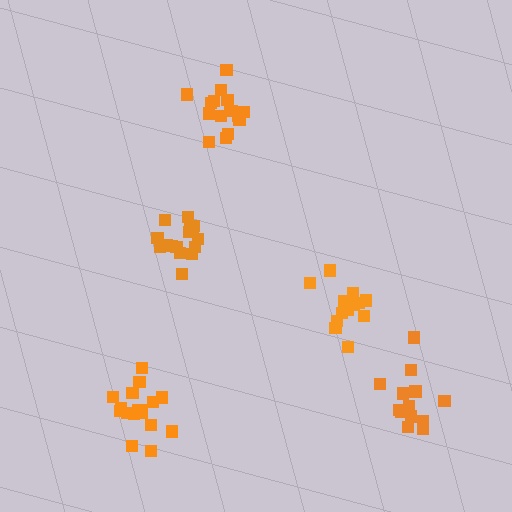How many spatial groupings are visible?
There are 5 spatial groupings.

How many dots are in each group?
Group 1: 17 dots, Group 2: 13 dots, Group 3: 14 dots, Group 4: 16 dots, Group 5: 16 dots (76 total).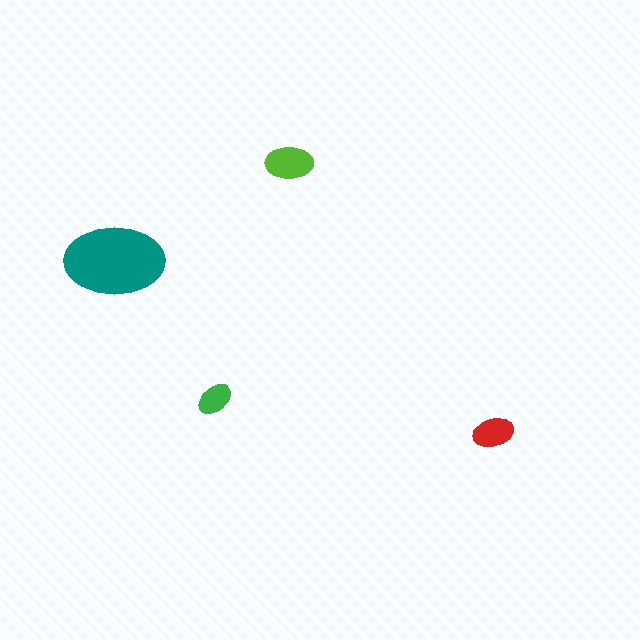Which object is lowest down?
The red ellipse is bottommost.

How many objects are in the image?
There are 4 objects in the image.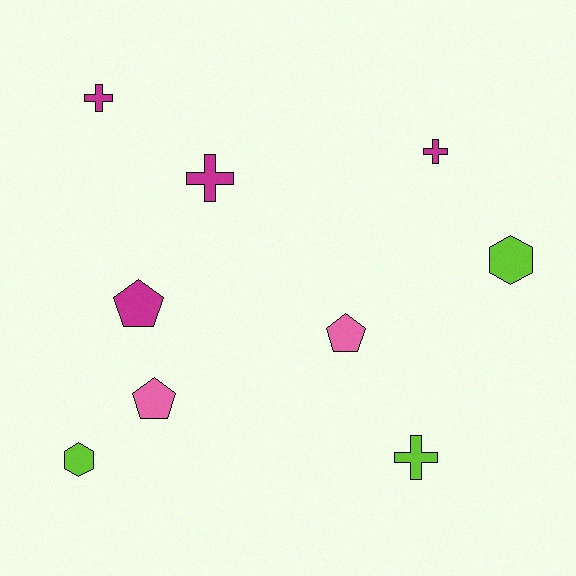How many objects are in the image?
There are 9 objects.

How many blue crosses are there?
There are no blue crosses.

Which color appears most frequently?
Magenta, with 4 objects.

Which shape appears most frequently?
Cross, with 4 objects.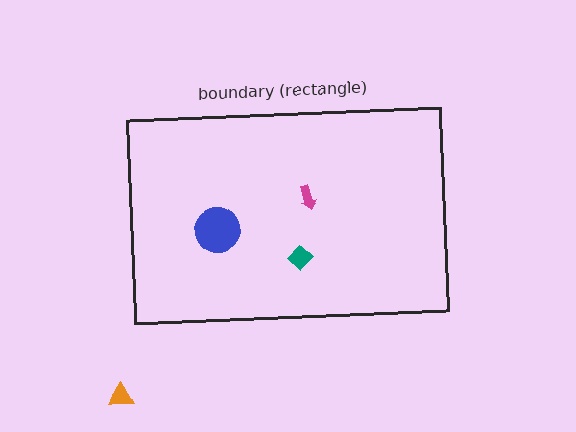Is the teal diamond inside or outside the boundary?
Inside.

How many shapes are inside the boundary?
3 inside, 1 outside.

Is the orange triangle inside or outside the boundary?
Outside.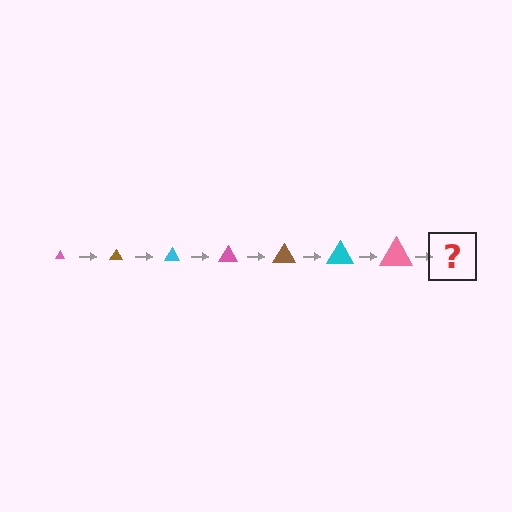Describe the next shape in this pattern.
It should be a brown triangle, larger than the previous one.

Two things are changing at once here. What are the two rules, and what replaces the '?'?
The two rules are that the triangle grows larger each step and the color cycles through pink, brown, and cyan. The '?' should be a brown triangle, larger than the previous one.